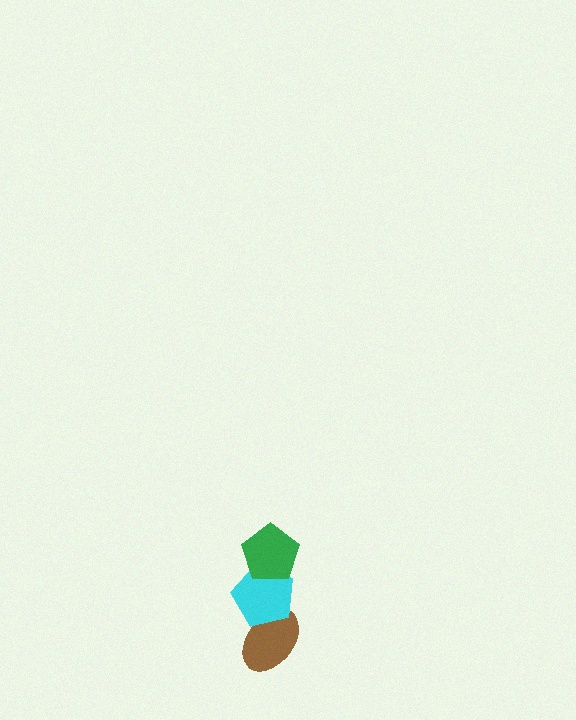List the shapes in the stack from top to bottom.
From top to bottom: the green pentagon, the cyan pentagon, the brown ellipse.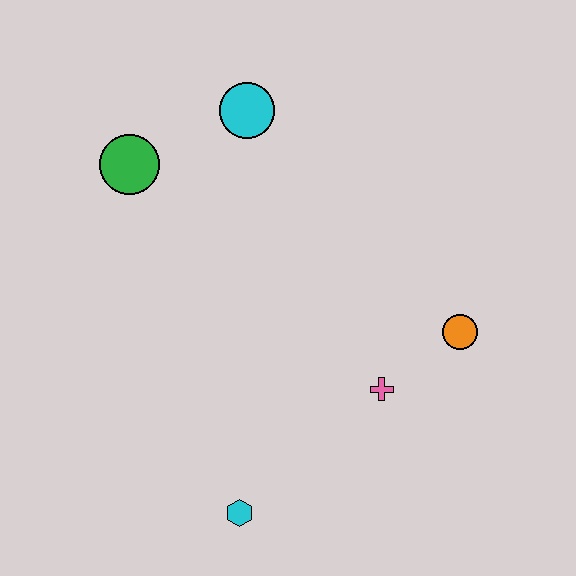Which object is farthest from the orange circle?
The green circle is farthest from the orange circle.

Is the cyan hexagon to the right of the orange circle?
No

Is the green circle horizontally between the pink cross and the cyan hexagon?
No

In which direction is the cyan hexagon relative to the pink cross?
The cyan hexagon is to the left of the pink cross.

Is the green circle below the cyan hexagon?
No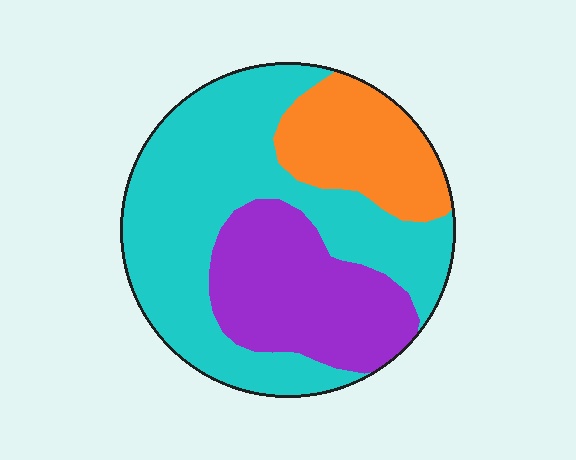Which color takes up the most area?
Cyan, at roughly 55%.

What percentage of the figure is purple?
Purple covers 27% of the figure.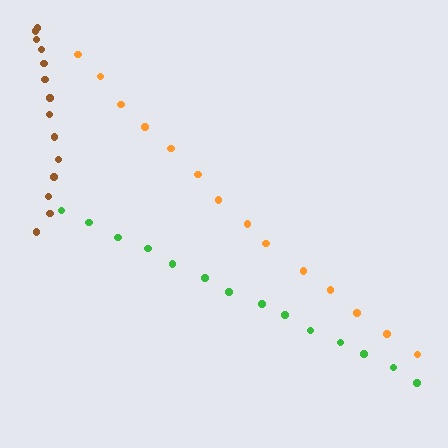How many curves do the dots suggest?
There are 3 distinct paths.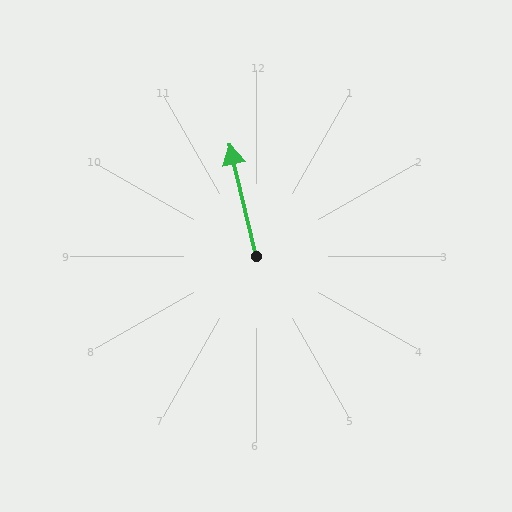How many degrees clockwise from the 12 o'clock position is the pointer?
Approximately 347 degrees.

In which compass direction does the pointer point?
North.